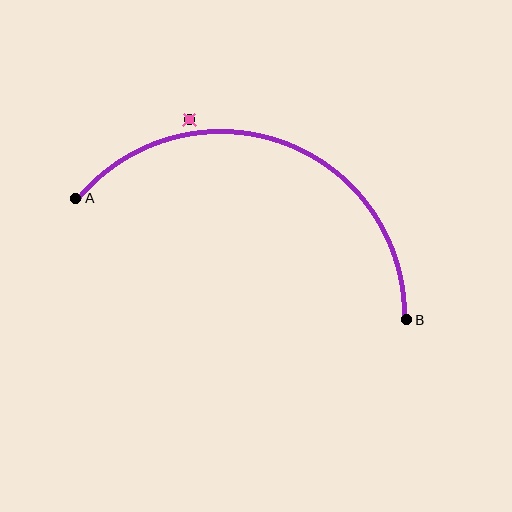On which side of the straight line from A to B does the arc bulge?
The arc bulges above the straight line connecting A and B.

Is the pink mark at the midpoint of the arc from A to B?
No — the pink mark does not lie on the arc at all. It sits slightly outside the curve.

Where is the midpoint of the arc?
The arc midpoint is the point on the curve farthest from the straight line joining A and B. It sits above that line.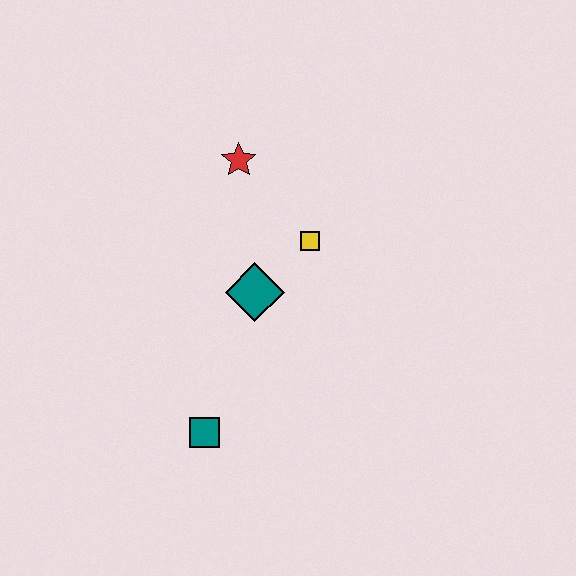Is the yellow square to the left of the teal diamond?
No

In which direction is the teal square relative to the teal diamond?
The teal square is below the teal diamond.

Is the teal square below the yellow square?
Yes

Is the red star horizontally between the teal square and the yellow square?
Yes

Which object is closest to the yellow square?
The teal diamond is closest to the yellow square.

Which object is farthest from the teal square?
The red star is farthest from the teal square.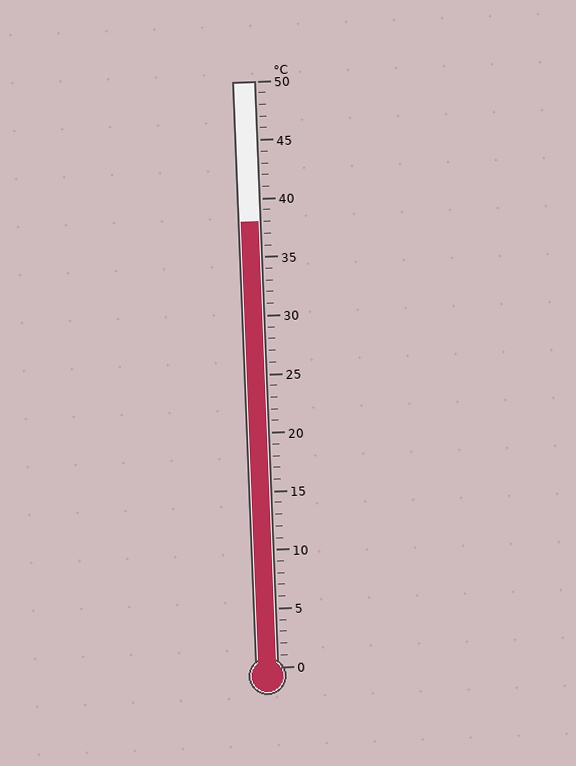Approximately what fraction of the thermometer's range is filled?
The thermometer is filled to approximately 75% of its range.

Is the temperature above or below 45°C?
The temperature is below 45°C.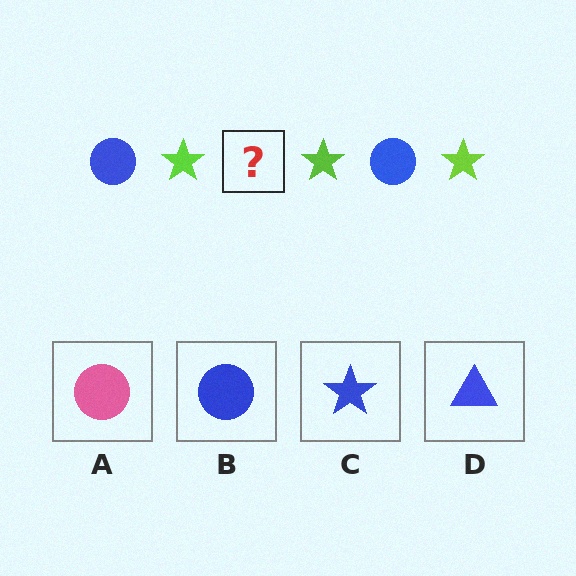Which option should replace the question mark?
Option B.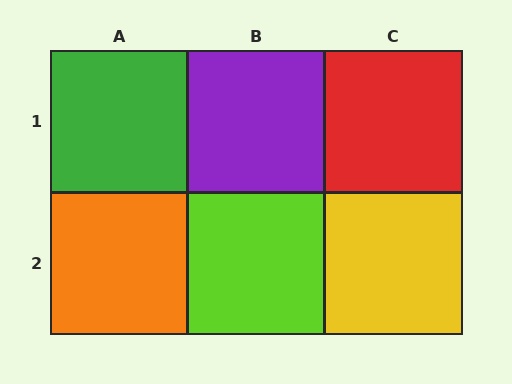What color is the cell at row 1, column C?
Red.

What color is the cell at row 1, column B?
Purple.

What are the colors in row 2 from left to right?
Orange, lime, yellow.